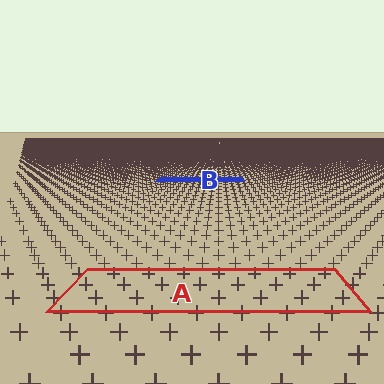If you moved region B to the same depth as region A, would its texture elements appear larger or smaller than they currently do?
They would appear larger. At a closer depth, the same texture elements are projected at a bigger on-screen size.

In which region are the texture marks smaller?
The texture marks are smaller in region B, because it is farther away.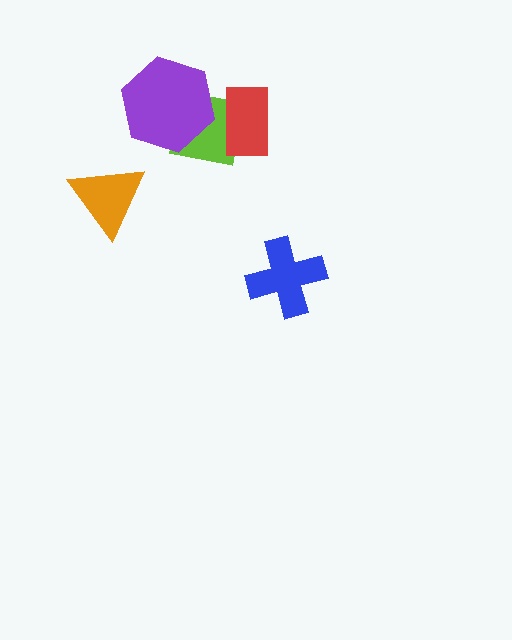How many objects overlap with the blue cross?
0 objects overlap with the blue cross.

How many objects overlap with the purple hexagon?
1 object overlaps with the purple hexagon.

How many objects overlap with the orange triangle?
0 objects overlap with the orange triangle.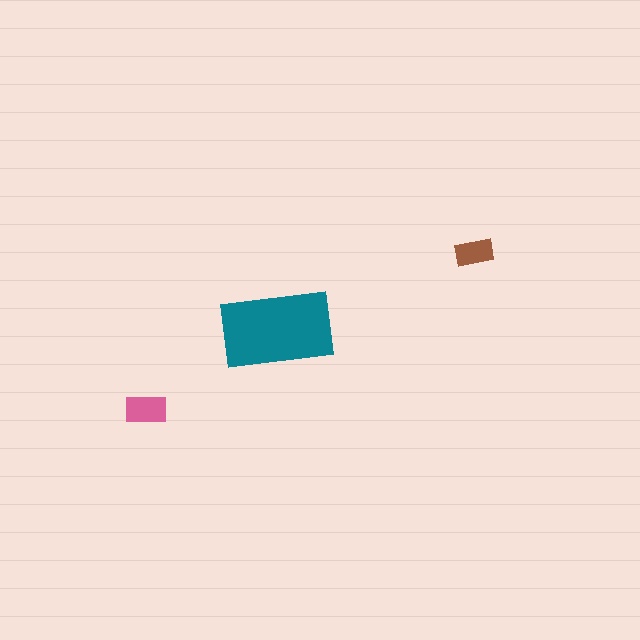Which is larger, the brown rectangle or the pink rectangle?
The pink one.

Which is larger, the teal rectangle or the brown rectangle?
The teal one.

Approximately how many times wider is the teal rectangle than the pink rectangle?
About 3 times wider.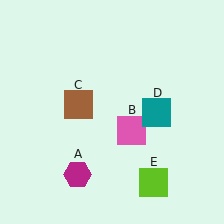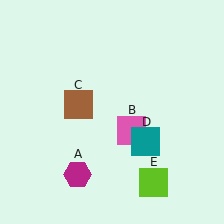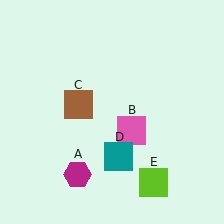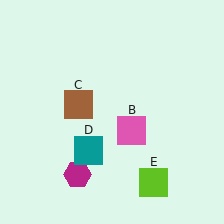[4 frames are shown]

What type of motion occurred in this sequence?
The teal square (object D) rotated clockwise around the center of the scene.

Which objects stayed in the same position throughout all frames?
Magenta hexagon (object A) and pink square (object B) and brown square (object C) and lime square (object E) remained stationary.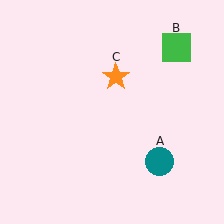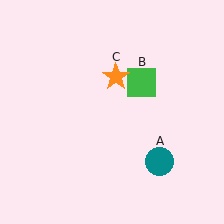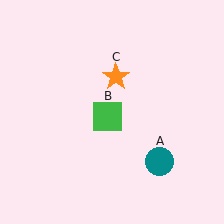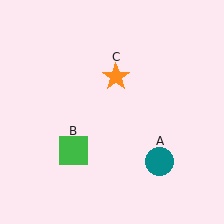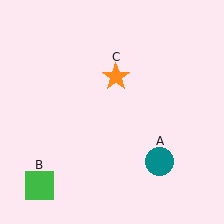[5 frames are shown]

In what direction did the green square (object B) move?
The green square (object B) moved down and to the left.